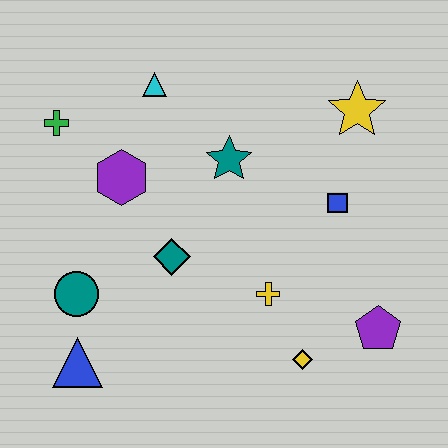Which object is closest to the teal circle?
The blue triangle is closest to the teal circle.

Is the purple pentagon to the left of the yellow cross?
No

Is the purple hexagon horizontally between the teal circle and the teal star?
Yes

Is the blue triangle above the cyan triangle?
No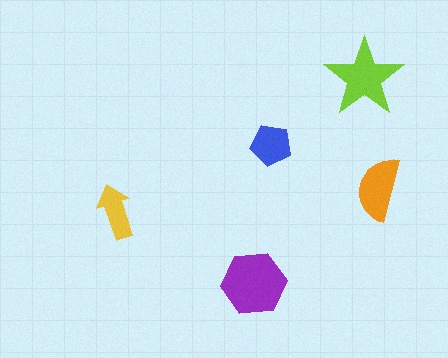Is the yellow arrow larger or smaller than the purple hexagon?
Smaller.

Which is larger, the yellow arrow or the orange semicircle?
The orange semicircle.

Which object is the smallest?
The yellow arrow.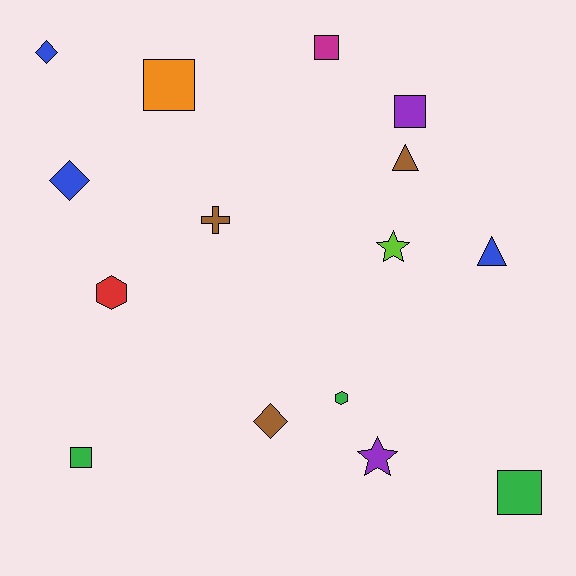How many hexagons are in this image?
There are 2 hexagons.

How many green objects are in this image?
There are 3 green objects.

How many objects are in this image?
There are 15 objects.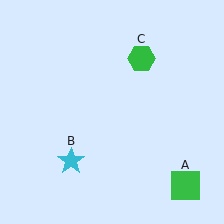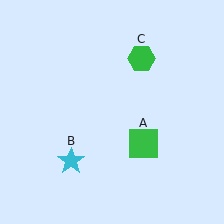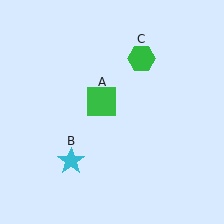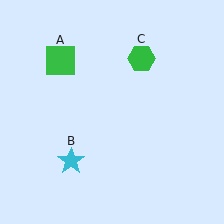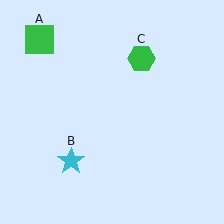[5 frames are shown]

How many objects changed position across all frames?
1 object changed position: green square (object A).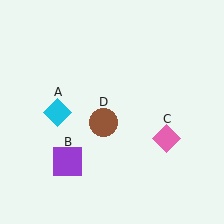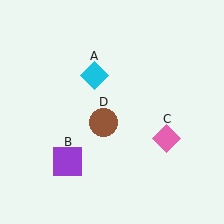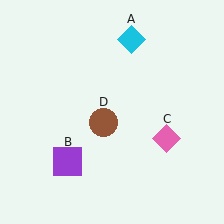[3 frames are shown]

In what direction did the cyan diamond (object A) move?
The cyan diamond (object A) moved up and to the right.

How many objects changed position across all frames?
1 object changed position: cyan diamond (object A).